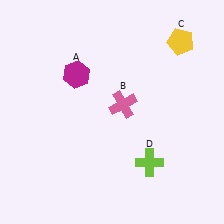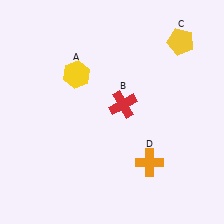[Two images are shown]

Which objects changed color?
A changed from magenta to yellow. B changed from pink to red. D changed from lime to orange.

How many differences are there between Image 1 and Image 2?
There are 3 differences between the two images.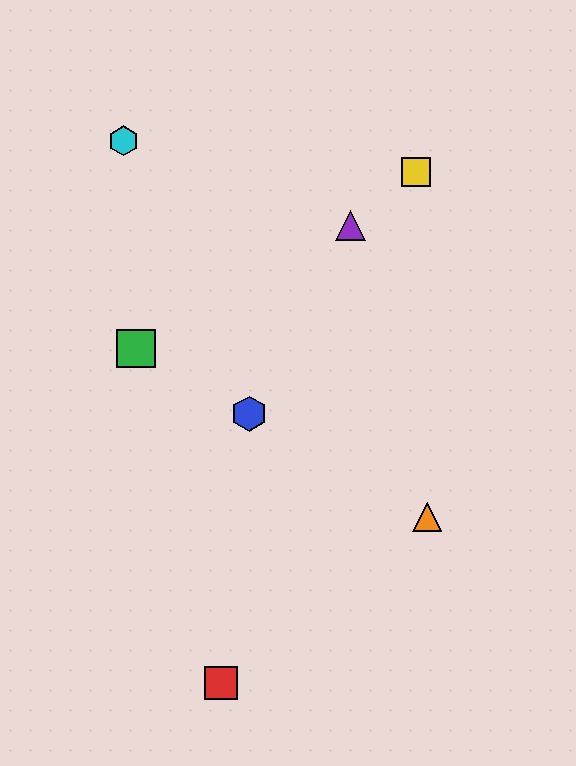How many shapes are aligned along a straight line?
3 shapes (the blue hexagon, the green square, the orange triangle) are aligned along a straight line.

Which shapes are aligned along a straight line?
The blue hexagon, the green square, the orange triangle are aligned along a straight line.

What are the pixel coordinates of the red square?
The red square is at (221, 683).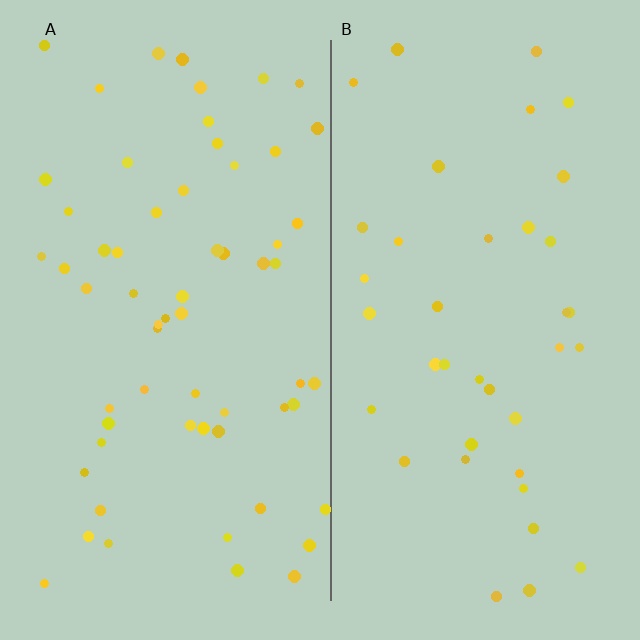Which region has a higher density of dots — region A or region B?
A (the left).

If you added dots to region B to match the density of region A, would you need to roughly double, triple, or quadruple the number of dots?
Approximately double.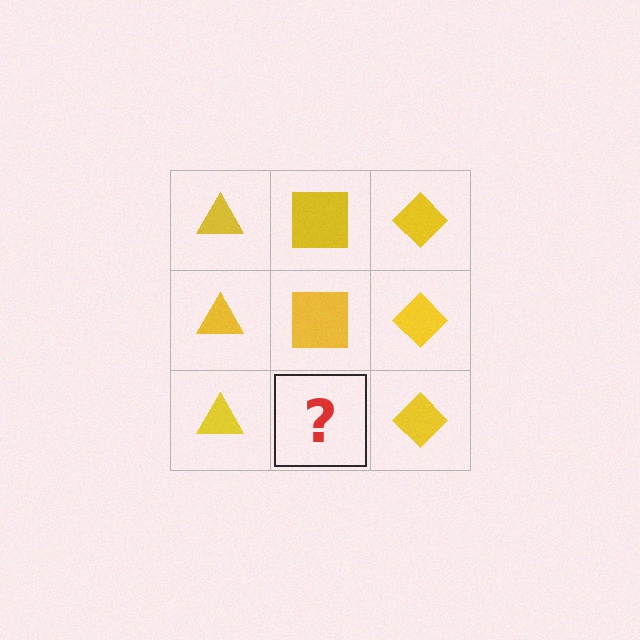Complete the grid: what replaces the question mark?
The question mark should be replaced with a yellow square.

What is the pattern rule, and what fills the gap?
The rule is that each column has a consistent shape. The gap should be filled with a yellow square.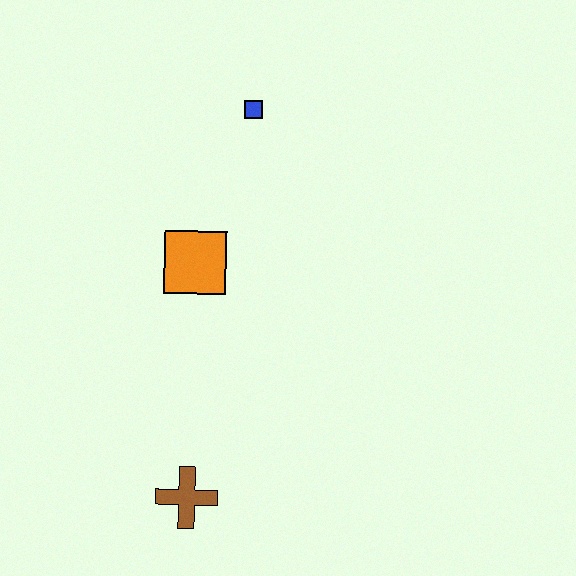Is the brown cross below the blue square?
Yes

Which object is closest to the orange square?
The blue square is closest to the orange square.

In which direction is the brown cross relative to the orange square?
The brown cross is below the orange square.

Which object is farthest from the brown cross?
The blue square is farthest from the brown cross.